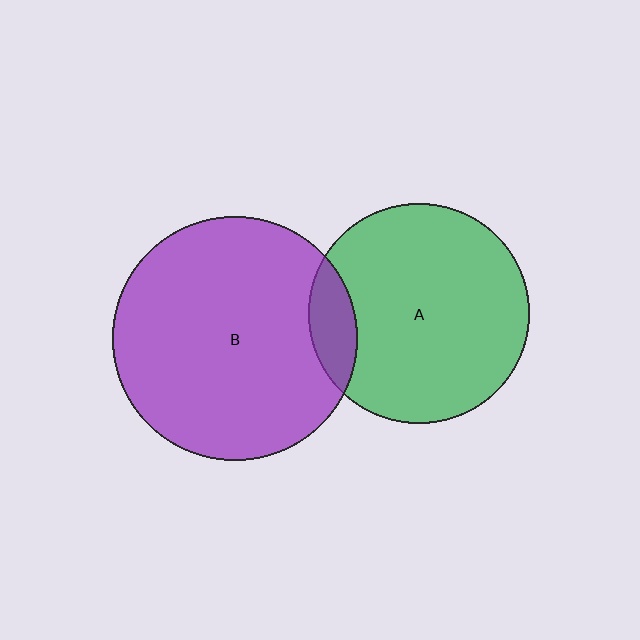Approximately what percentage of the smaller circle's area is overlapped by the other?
Approximately 10%.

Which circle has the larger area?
Circle B (purple).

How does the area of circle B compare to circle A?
Approximately 1.2 times.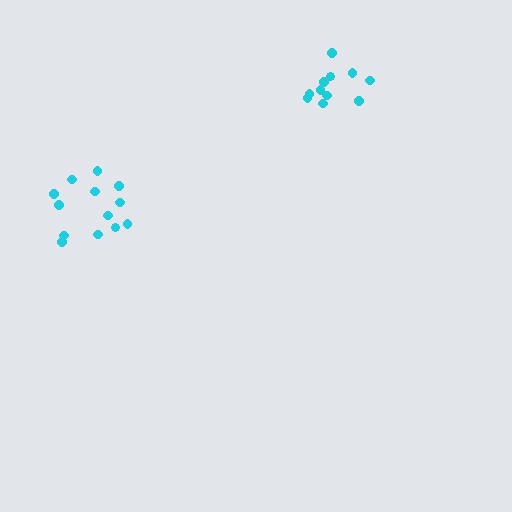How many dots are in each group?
Group 1: 13 dots, Group 2: 11 dots (24 total).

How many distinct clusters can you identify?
There are 2 distinct clusters.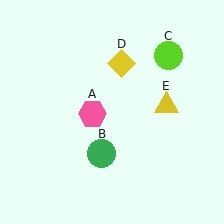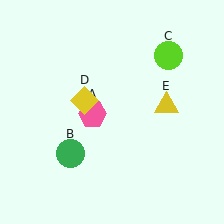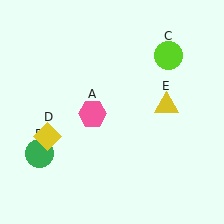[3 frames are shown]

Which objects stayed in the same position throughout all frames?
Pink hexagon (object A) and lime circle (object C) and yellow triangle (object E) remained stationary.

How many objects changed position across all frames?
2 objects changed position: green circle (object B), yellow diamond (object D).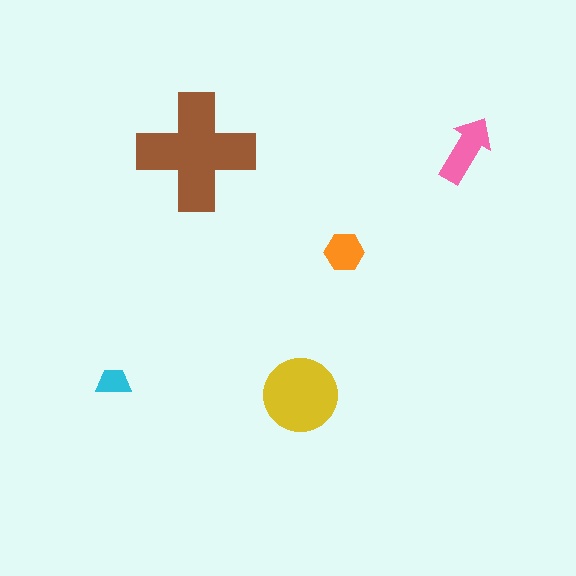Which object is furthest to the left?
The cyan trapezoid is leftmost.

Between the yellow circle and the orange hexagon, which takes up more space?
The yellow circle.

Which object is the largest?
The brown cross.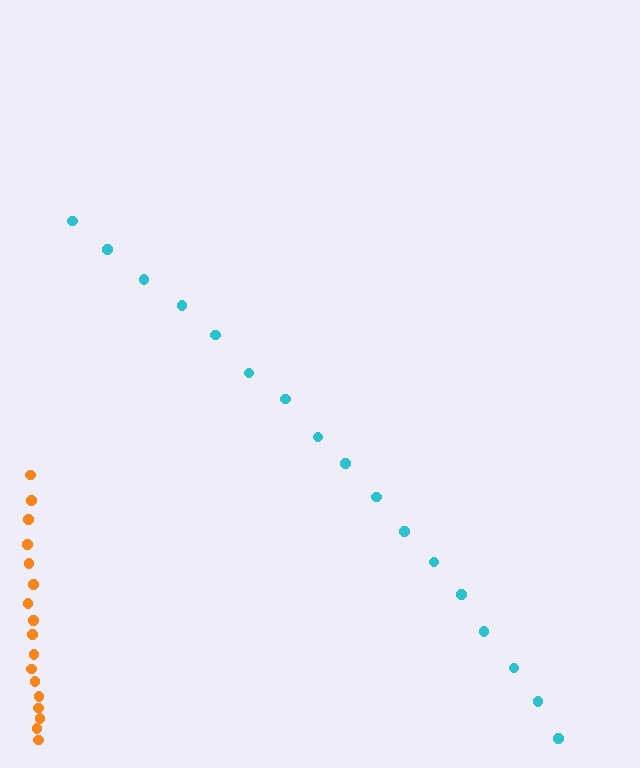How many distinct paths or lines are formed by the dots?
There are 2 distinct paths.